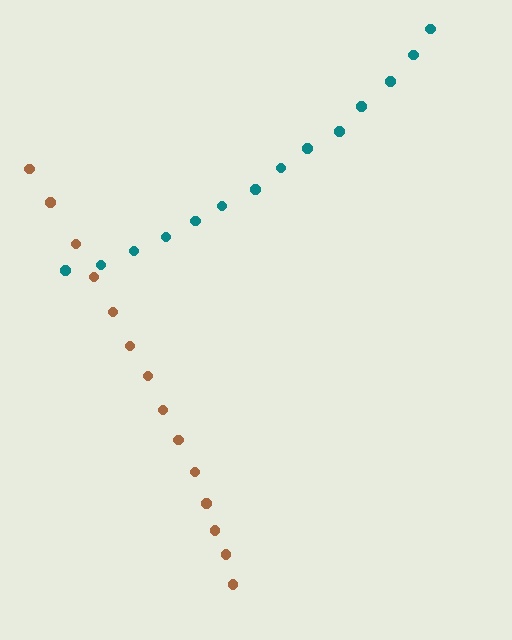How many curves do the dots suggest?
There are 2 distinct paths.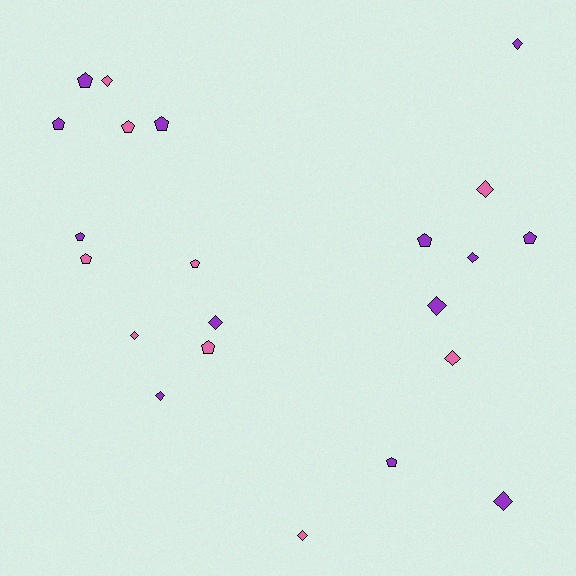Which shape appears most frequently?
Diamond, with 11 objects.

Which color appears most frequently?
Purple, with 13 objects.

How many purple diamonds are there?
There are 6 purple diamonds.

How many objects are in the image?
There are 22 objects.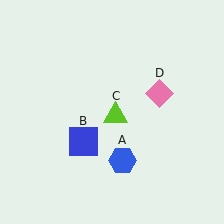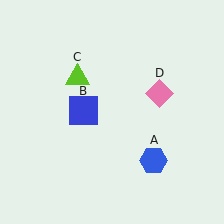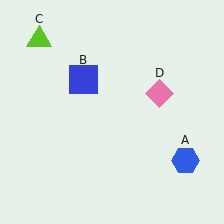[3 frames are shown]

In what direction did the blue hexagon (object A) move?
The blue hexagon (object A) moved right.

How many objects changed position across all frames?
3 objects changed position: blue hexagon (object A), blue square (object B), lime triangle (object C).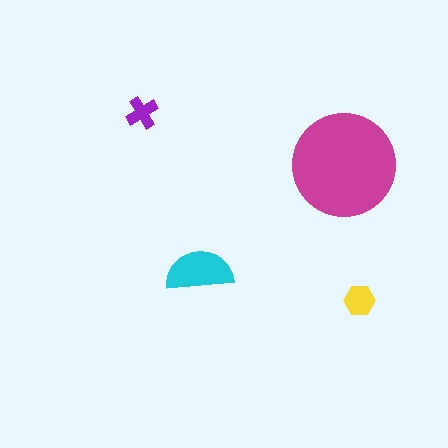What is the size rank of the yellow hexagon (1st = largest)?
3rd.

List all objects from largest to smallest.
The magenta circle, the cyan semicircle, the yellow hexagon, the purple cross.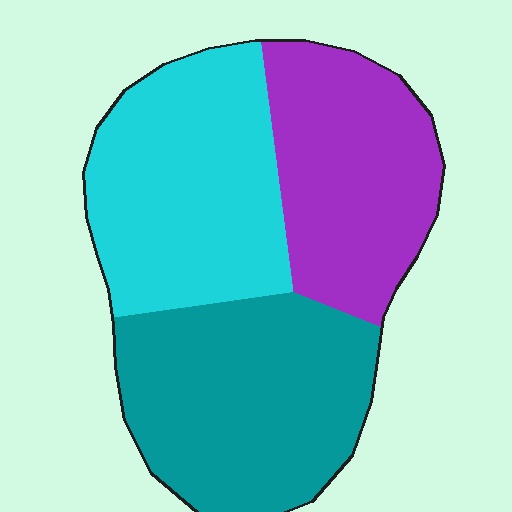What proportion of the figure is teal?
Teal takes up about three eighths (3/8) of the figure.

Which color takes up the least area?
Purple, at roughly 30%.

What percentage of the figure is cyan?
Cyan covers roughly 35% of the figure.